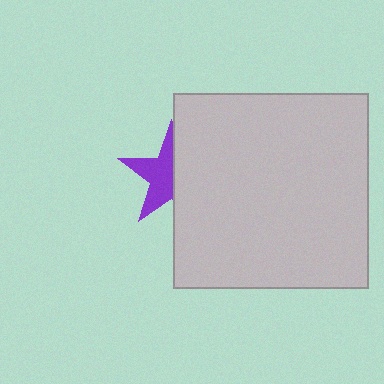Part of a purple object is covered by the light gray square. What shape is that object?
It is a star.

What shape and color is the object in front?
The object in front is a light gray square.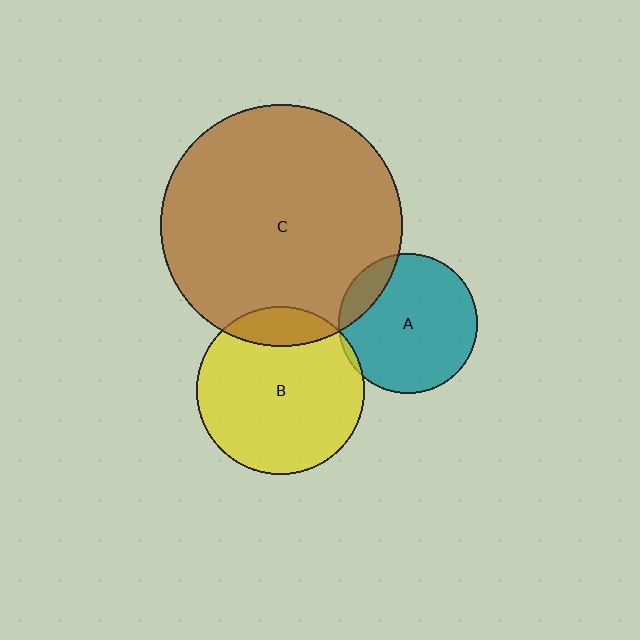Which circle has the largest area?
Circle C (brown).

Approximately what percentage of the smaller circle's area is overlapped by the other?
Approximately 5%.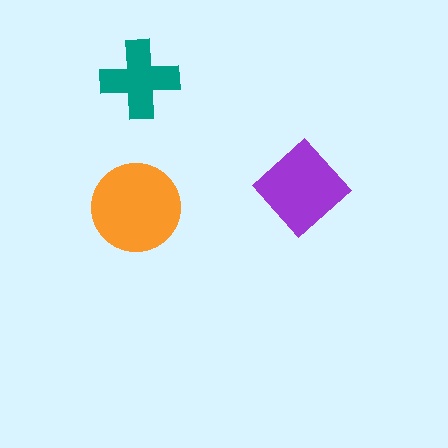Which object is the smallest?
The teal cross.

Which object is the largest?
The orange circle.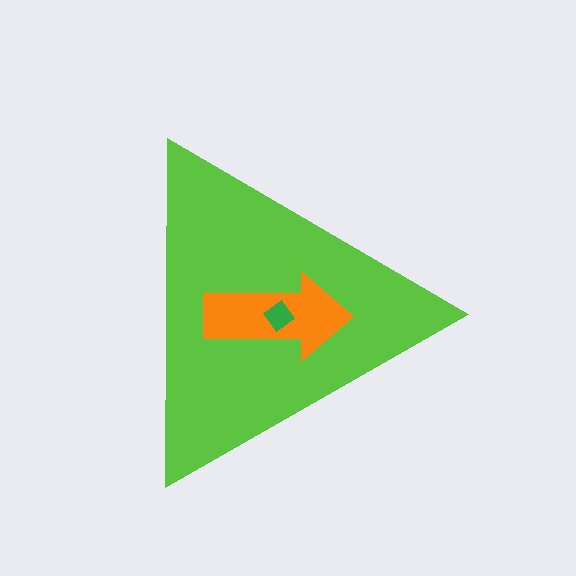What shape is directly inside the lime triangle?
The orange arrow.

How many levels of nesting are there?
3.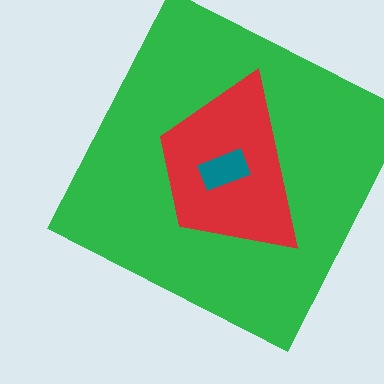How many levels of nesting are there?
3.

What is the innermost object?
The teal rectangle.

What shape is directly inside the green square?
The red trapezoid.